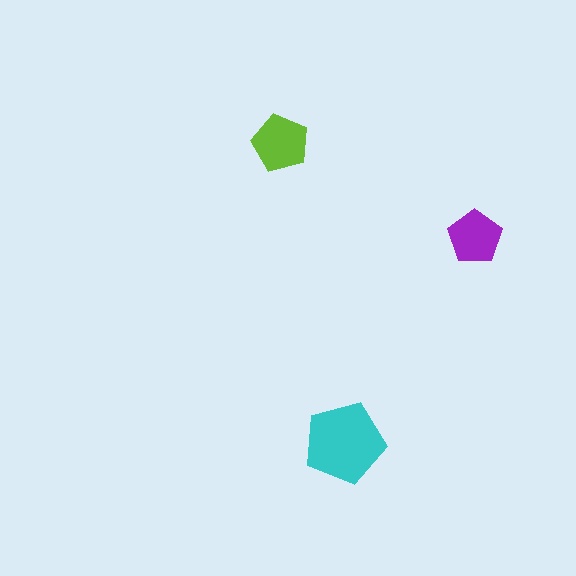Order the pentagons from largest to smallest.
the cyan one, the lime one, the purple one.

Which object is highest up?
The lime pentagon is topmost.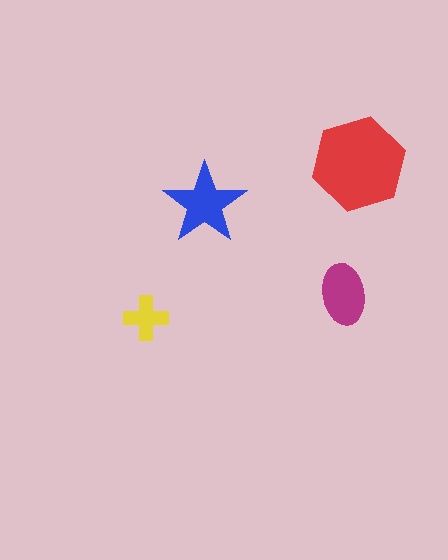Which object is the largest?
The red hexagon.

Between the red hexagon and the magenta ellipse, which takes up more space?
The red hexagon.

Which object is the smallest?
The yellow cross.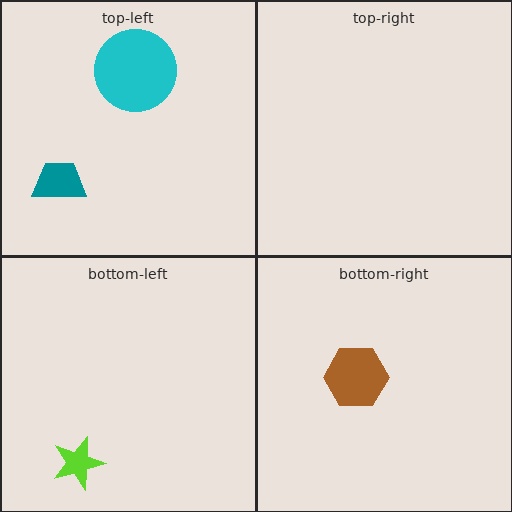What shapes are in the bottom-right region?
The brown hexagon.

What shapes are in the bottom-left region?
The lime star.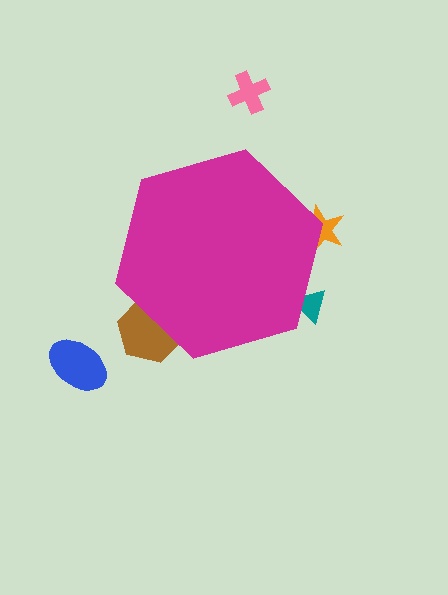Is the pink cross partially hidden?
No, the pink cross is fully visible.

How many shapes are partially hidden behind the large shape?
3 shapes are partially hidden.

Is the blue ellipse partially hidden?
No, the blue ellipse is fully visible.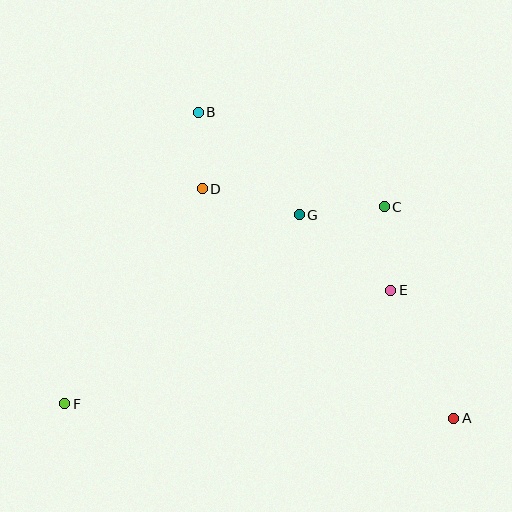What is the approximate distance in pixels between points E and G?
The distance between E and G is approximately 118 pixels.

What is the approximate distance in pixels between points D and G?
The distance between D and G is approximately 101 pixels.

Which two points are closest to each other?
Points B and D are closest to each other.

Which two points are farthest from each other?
Points A and B are farthest from each other.